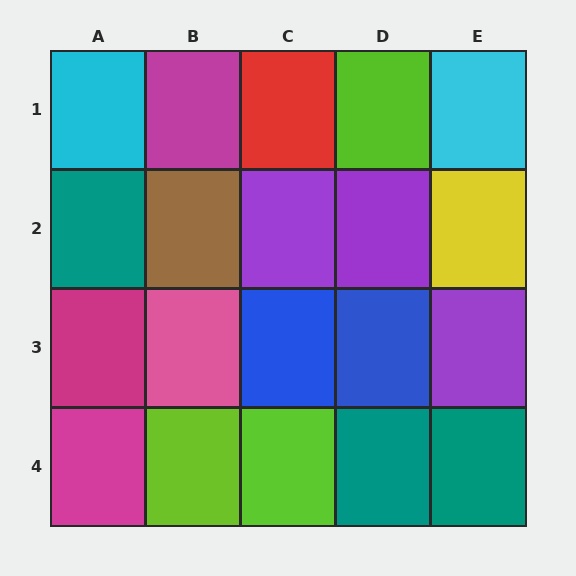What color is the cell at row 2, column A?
Teal.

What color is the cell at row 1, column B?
Magenta.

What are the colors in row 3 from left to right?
Magenta, pink, blue, blue, purple.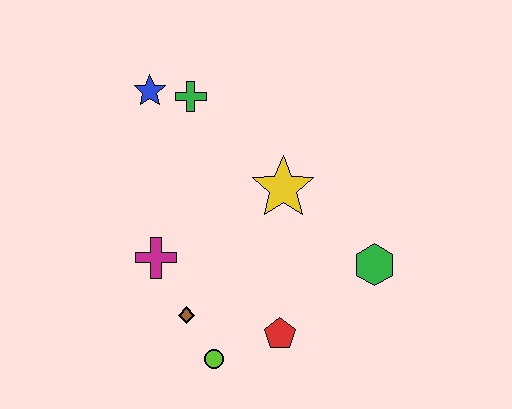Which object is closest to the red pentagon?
The lime circle is closest to the red pentagon.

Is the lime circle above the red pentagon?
No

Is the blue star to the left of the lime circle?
Yes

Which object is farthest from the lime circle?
The blue star is farthest from the lime circle.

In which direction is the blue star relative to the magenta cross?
The blue star is above the magenta cross.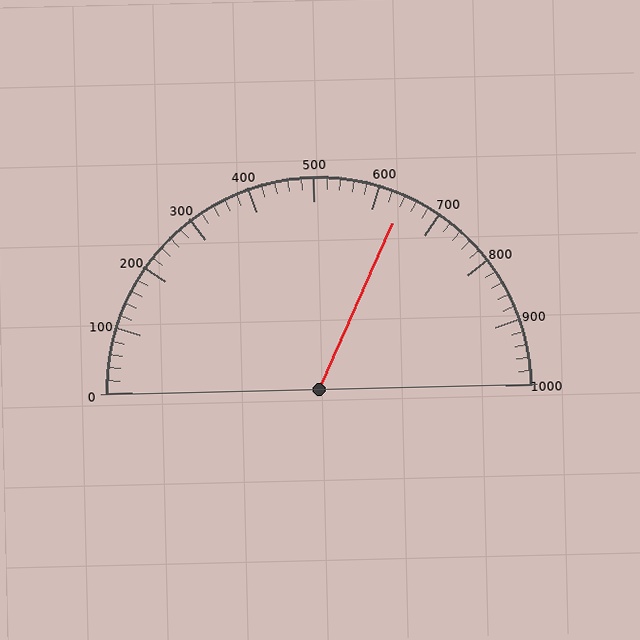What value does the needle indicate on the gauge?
The needle indicates approximately 640.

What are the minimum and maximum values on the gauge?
The gauge ranges from 0 to 1000.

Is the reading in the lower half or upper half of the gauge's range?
The reading is in the upper half of the range (0 to 1000).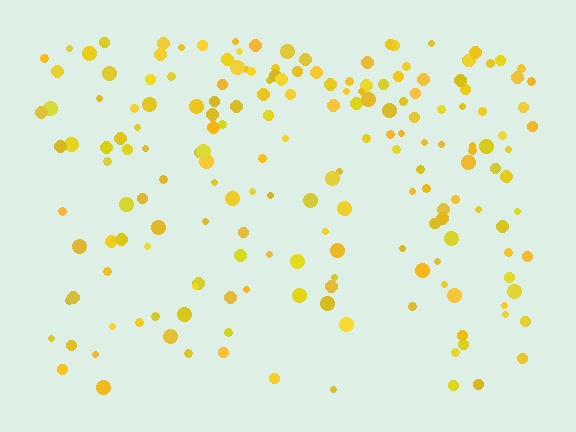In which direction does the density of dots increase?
From bottom to top, with the top side densest.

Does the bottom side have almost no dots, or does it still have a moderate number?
Still a moderate number, just noticeably fewer than the top.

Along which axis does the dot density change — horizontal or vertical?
Vertical.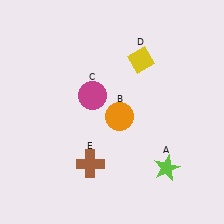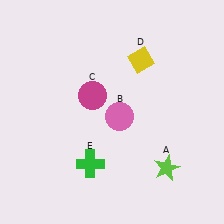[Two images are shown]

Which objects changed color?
B changed from orange to pink. E changed from brown to green.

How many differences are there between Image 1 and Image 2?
There are 2 differences between the two images.